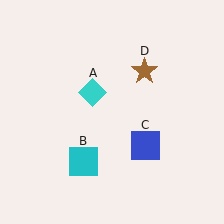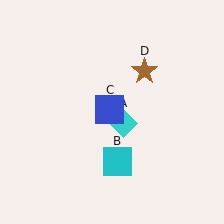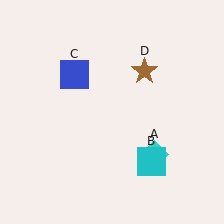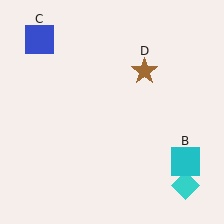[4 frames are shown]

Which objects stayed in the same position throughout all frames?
Brown star (object D) remained stationary.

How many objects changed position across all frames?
3 objects changed position: cyan diamond (object A), cyan square (object B), blue square (object C).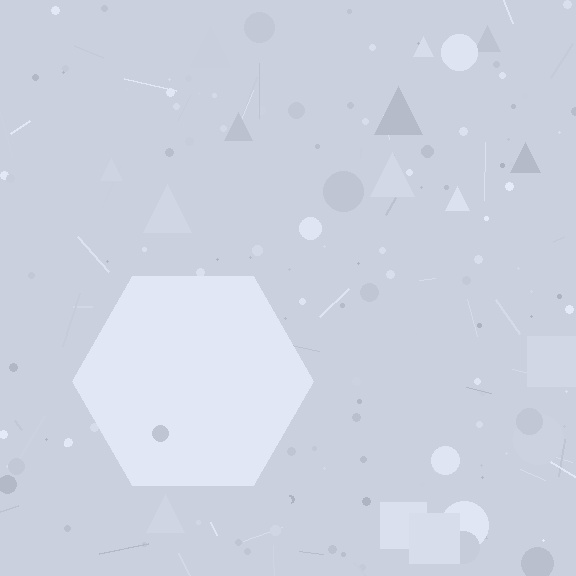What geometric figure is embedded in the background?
A hexagon is embedded in the background.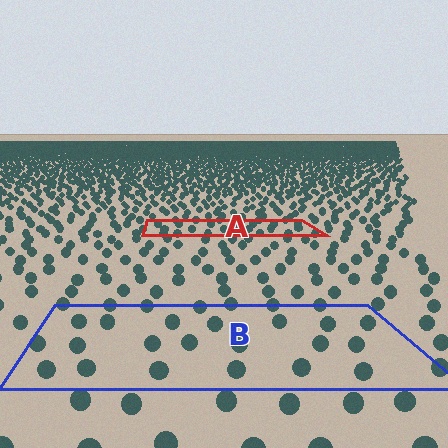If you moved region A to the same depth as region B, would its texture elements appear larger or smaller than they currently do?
They would appear larger. At a closer depth, the same texture elements are projected at a bigger on-screen size.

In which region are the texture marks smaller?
The texture marks are smaller in region A, because it is farther away.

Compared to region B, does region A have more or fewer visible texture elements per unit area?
Region A has more texture elements per unit area — they are packed more densely because it is farther away.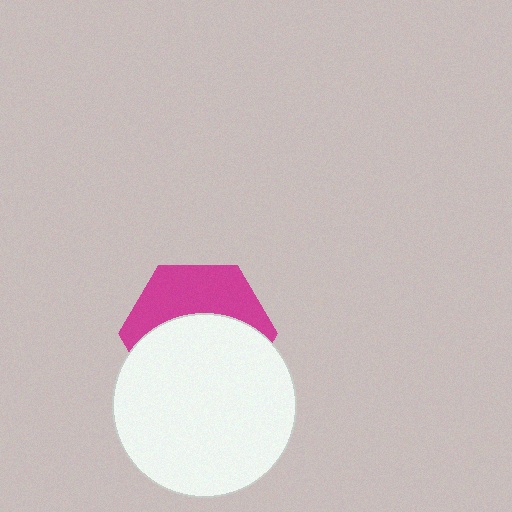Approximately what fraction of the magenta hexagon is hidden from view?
Roughly 58% of the magenta hexagon is hidden behind the white circle.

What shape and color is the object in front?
The object in front is a white circle.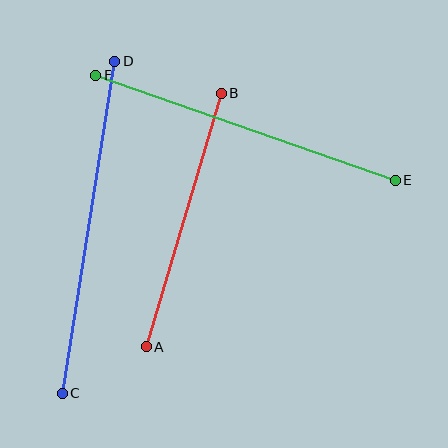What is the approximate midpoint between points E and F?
The midpoint is at approximately (246, 128) pixels.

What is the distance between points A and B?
The distance is approximately 264 pixels.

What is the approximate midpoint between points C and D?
The midpoint is at approximately (88, 227) pixels.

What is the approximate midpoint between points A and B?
The midpoint is at approximately (184, 220) pixels.